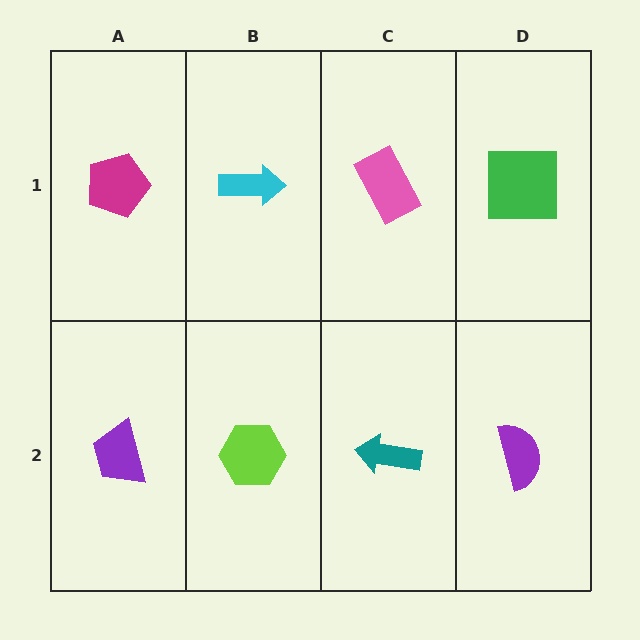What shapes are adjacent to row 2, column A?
A magenta pentagon (row 1, column A), a lime hexagon (row 2, column B).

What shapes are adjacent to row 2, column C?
A pink rectangle (row 1, column C), a lime hexagon (row 2, column B), a purple semicircle (row 2, column D).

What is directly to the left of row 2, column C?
A lime hexagon.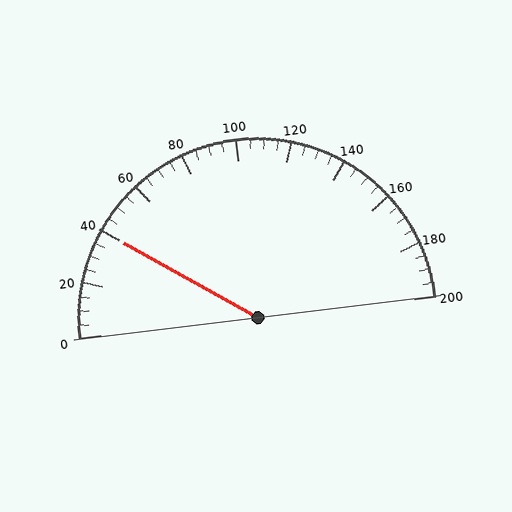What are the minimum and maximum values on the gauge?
The gauge ranges from 0 to 200.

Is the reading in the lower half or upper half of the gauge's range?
The reading is in the lower half of the range (0 to 200).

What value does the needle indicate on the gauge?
The needle indicates approximately 40.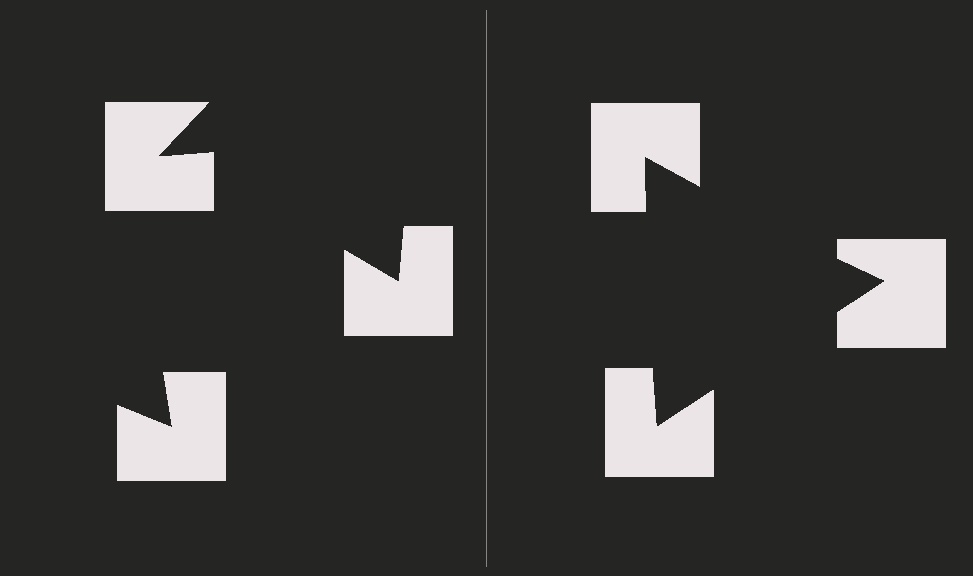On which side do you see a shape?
An illusory triangle appears on the right side. On the left side the wedge cuts are rotated, so no coherent shape forms.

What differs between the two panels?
The notched squares are positioned identically on both sides; only the wedge orientations differ. On the right they align to a triangle; on the left they are misaligned.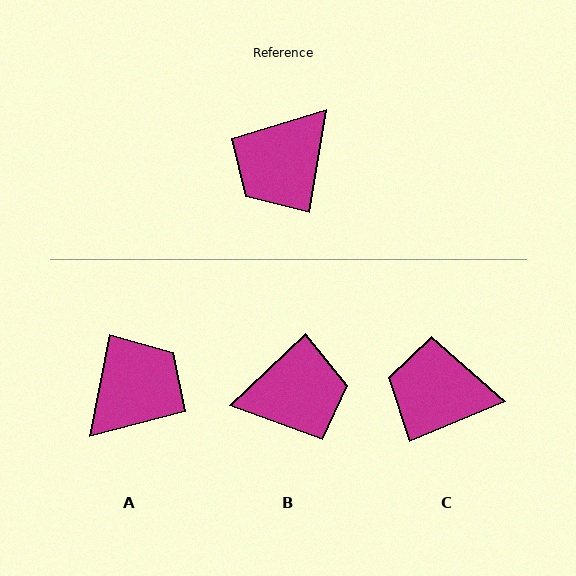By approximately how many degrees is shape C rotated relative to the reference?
Approximately 59 degrees clockwise.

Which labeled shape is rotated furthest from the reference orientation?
A, about 178 degrees away.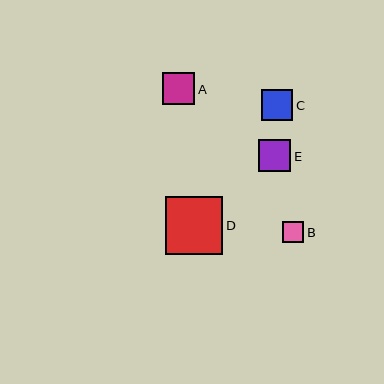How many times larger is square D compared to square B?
Square D is approximately 2.7 times the size of square B.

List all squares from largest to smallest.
From largest to smallest: D, E, A, C, B.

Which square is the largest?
Square D is the largest with a size of approximately 57 pixels.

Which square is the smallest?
Square B is the smallest with a size of approximately 21 pixels.